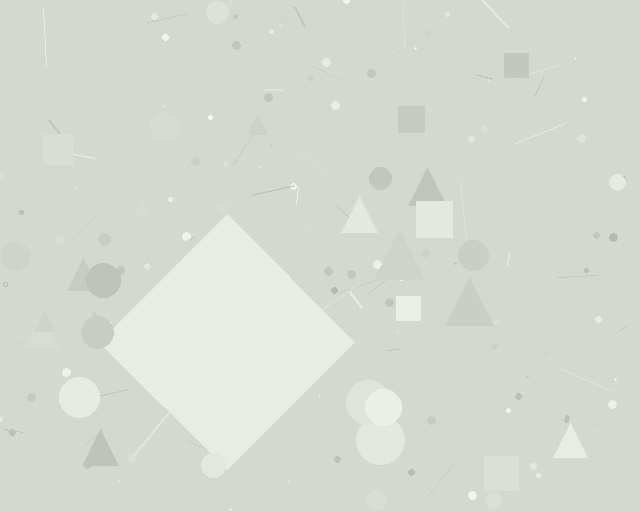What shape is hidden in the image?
A diamond is hidden in the image.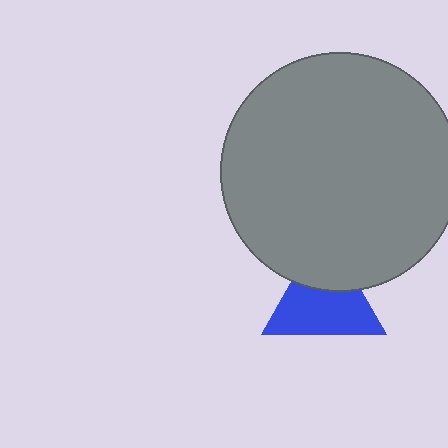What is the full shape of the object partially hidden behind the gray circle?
The partially hidden object is a blue triangle.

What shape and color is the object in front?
The object in front is a gray circle.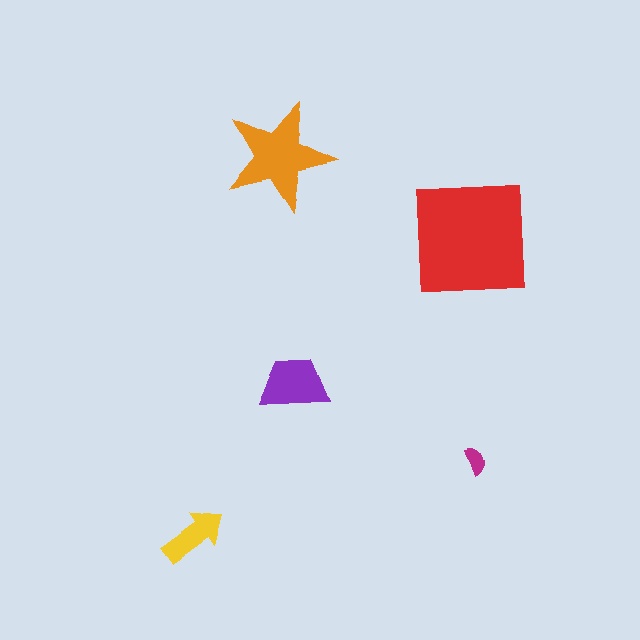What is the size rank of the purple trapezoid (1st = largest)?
3rd.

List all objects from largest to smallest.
The red square, the orange star, the purple trapezoid, the yellow arrow, the magenta semicircle.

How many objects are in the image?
There are 5 objects in the image.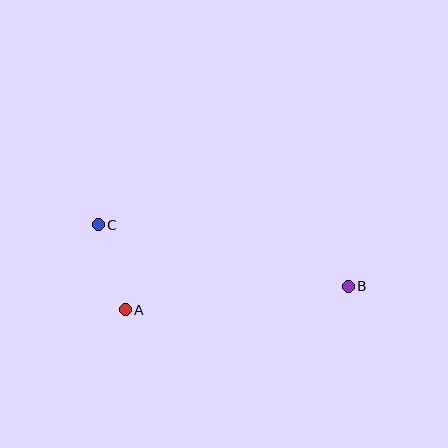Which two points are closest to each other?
Points A and C are closest to each other.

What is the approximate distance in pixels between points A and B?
The distance between A and B is approximately 225 pixels.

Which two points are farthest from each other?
Points B and C are farthest from each other.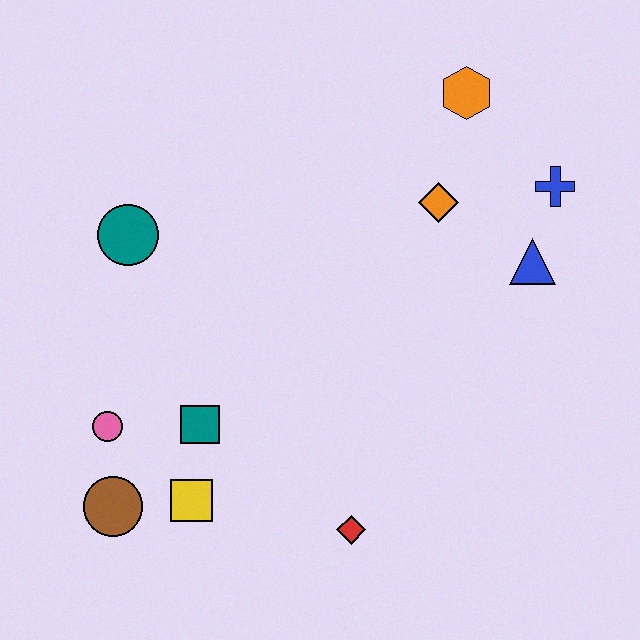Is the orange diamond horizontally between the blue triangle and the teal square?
Yes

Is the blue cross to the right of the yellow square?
Yes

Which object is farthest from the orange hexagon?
The brown circle is farthest from the orange hexagon.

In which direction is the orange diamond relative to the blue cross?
The orange diamond is to the left of the blue cross.